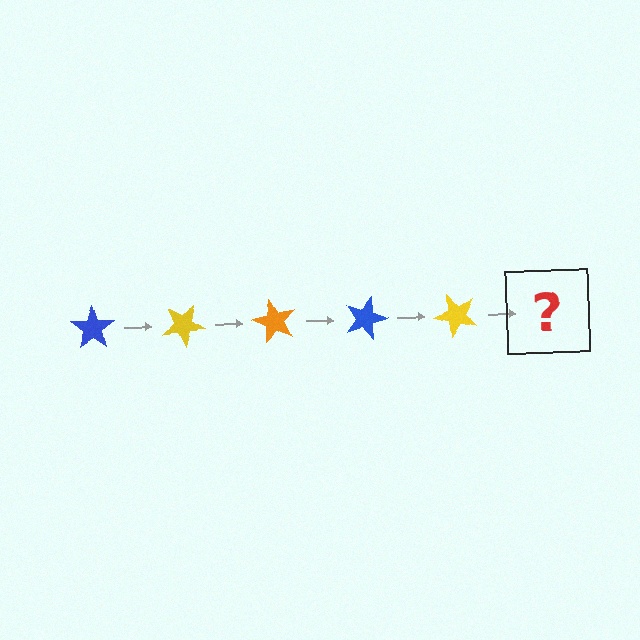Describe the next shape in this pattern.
It should be an orange star, rotated 150 degrees from the start.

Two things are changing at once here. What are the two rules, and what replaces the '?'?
The two rules are that it rotates 30 degrees each step and the color cycles through blue, yellow, and orange. The '?' should be an orange star, rotated 150 degrees from the start.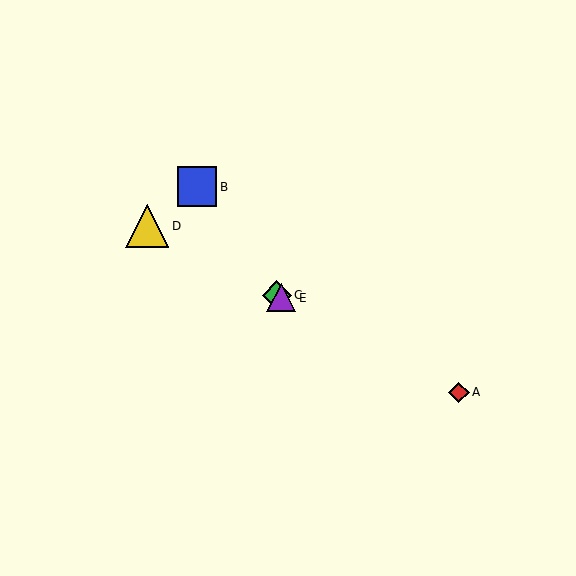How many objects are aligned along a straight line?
4 objects (A, C, D, E) are aligned along a straight line.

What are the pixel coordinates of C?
Object C is at (277, 295).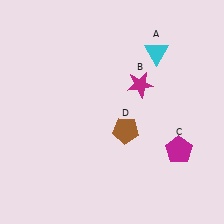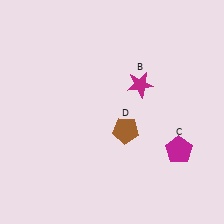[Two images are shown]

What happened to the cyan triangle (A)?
The cyan triangle (A) was removed in Image 2. It was in the top-right area of Image 1.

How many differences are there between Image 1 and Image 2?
There is 1 difference between the two images.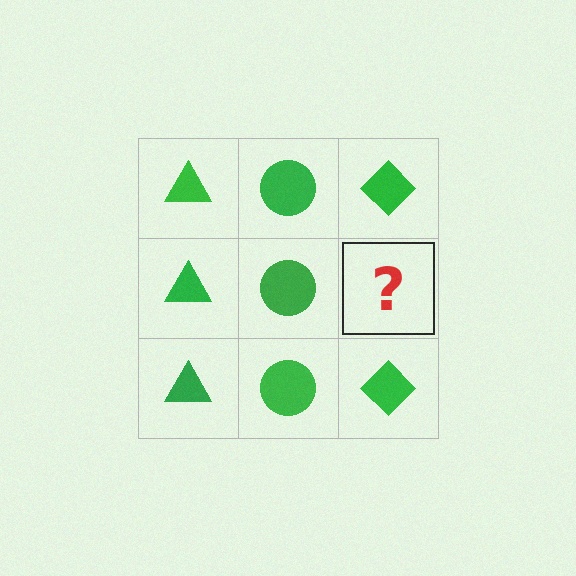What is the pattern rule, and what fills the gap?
The rule is that each column has a consistent shape. The gap should be filled with a green diamond.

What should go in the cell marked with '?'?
The missing cell should contain a green diamond.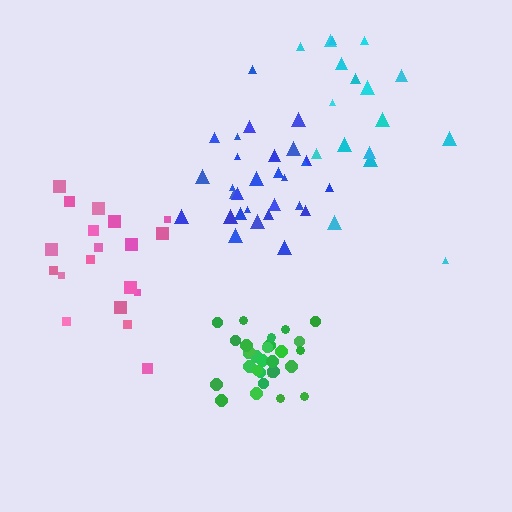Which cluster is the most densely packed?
Green.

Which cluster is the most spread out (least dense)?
Cyan.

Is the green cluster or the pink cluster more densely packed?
Green.